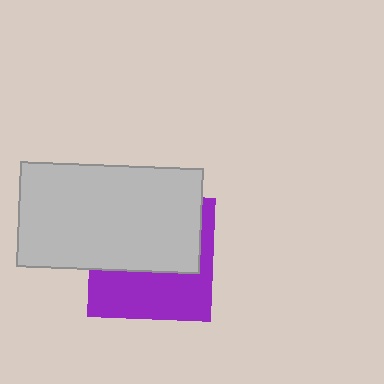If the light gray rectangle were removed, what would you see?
You would see the complete purple square.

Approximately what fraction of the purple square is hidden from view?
Roughly 55% of the purple square is hidden behind the light gray rectangle.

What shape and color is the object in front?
The object in front is a light gray rectangle.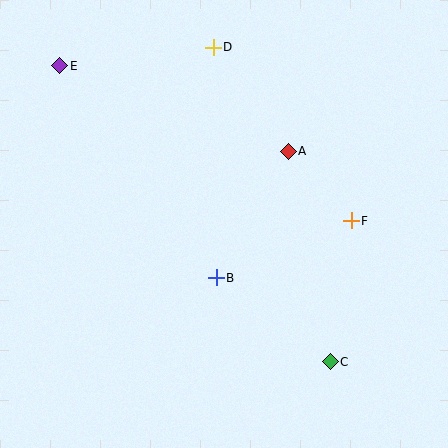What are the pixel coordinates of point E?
Point E is at (60, 66).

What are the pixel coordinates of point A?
Point A is at (288, 151).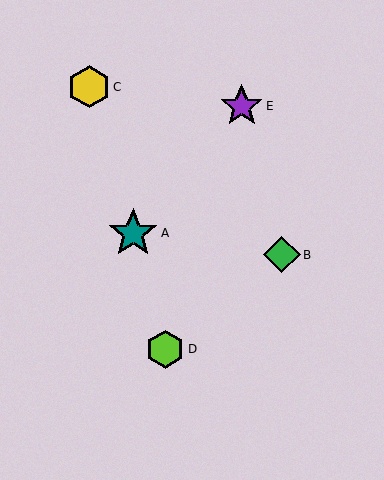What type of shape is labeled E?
Shape E is a purple star.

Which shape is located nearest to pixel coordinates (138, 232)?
The teal star (labeled A) at (133, 233) is nearest to that location.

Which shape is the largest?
The teal star (labeled A) is the largest.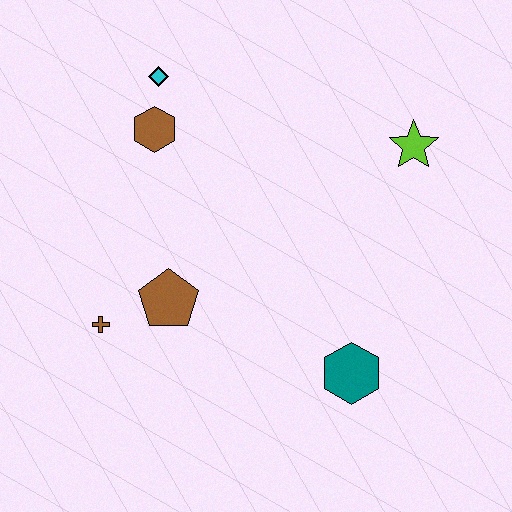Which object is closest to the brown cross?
The brown pentagon is closest to the brown cross.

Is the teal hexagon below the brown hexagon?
Yes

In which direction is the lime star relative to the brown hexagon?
The lime star is to the right of the brown hexagon.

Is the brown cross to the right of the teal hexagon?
No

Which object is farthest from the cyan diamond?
The teal hexagon is farthest from the cyan diamond.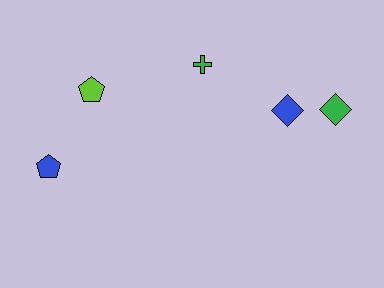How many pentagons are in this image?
There are 2 pentagons.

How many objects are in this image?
There are 5 objects.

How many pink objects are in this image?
There are no pink objects.